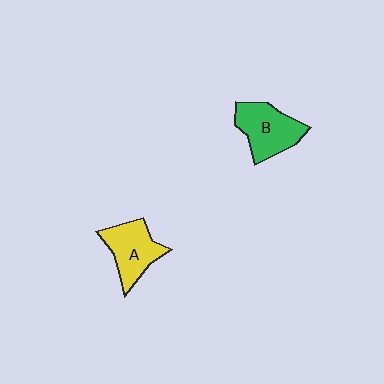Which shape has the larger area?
Shape B (green).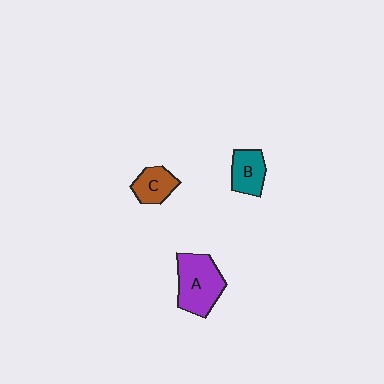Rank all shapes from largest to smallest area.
From largest to smallest: A (purple), B (teal), C (brown).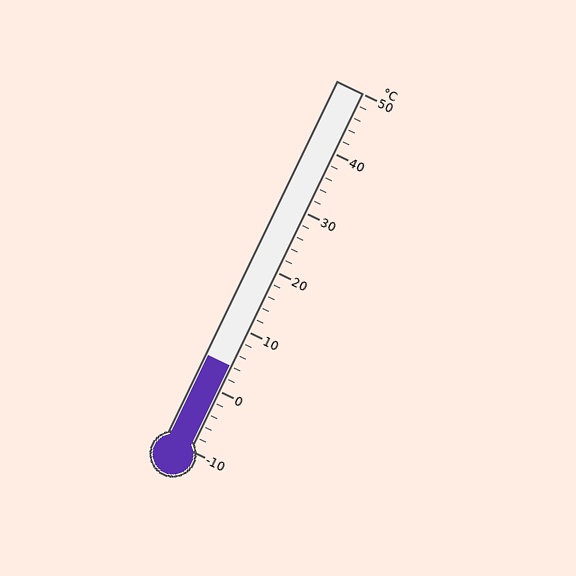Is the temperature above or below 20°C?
The temperature is below 20°C.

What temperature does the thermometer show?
The thermometer shows approximately 4°C.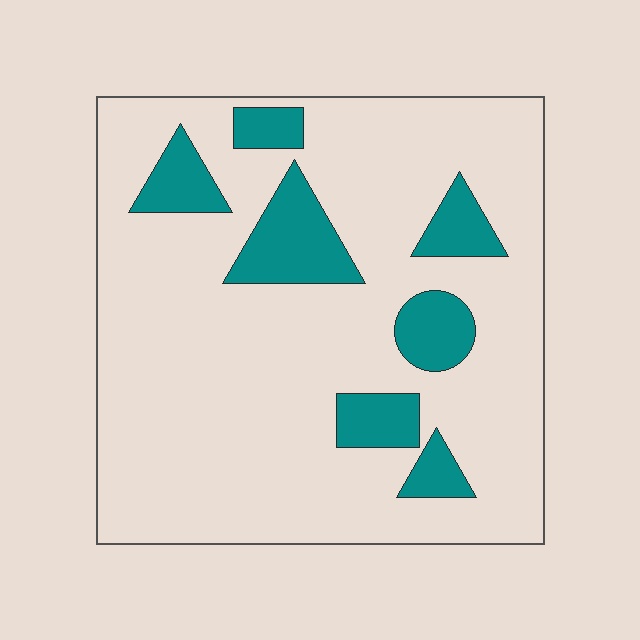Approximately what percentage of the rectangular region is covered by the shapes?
Approximately 15%.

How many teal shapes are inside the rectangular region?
7.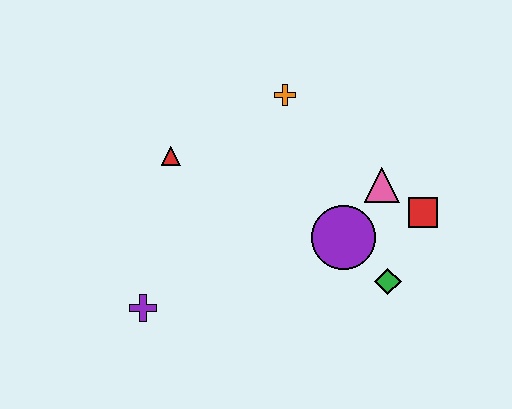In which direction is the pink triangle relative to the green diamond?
The pink triangle is above the green diamond.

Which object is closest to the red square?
The pink triangle is closest to the red square.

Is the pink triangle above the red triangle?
No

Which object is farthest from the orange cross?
The purple cross is farthest from the orange cross.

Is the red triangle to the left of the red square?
Yes